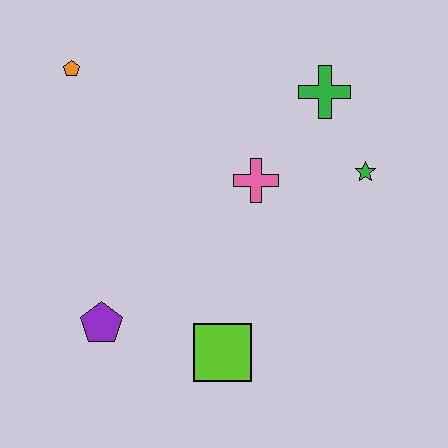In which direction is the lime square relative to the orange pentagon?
The lime square is below the orange pentagon.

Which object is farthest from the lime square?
The orange pentagon is farthest from the lime square.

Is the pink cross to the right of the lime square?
Yes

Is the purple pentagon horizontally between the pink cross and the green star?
No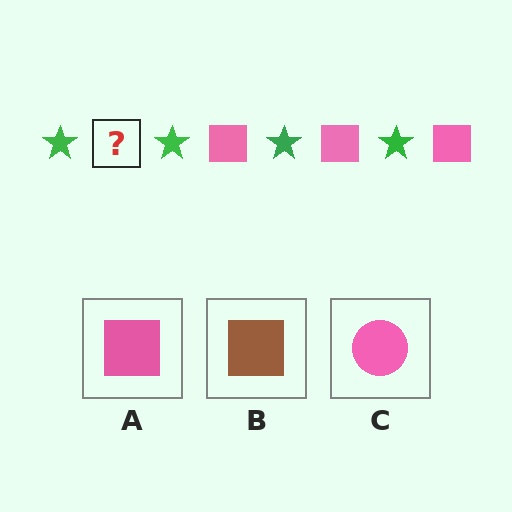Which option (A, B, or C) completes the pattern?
A.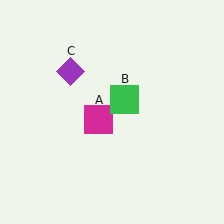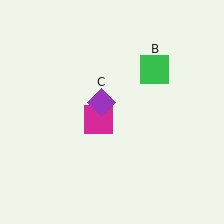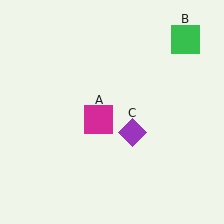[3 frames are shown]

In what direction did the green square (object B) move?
The green square (object B) moved up and to the right.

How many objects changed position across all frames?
2 objects changed position: green square (object B), purple diamond (object C).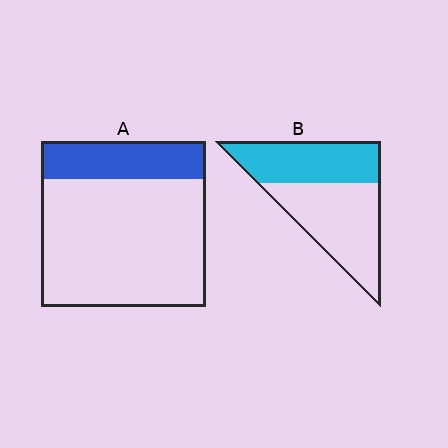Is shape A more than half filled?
No.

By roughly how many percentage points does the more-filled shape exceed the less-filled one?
By roughly 20 percentage points (B over A).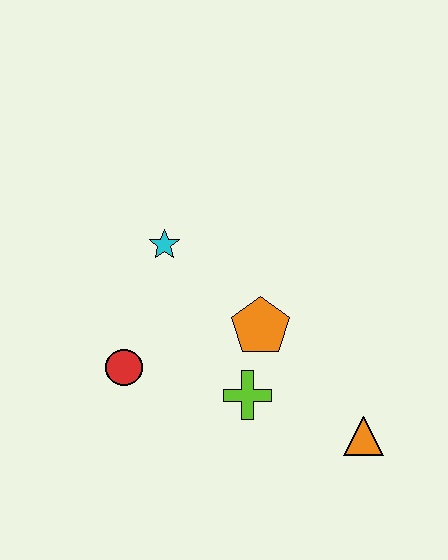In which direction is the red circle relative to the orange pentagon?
The red circle is to the left of the orange pentagon.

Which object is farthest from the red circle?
The orange triangle is farthest from the red circle.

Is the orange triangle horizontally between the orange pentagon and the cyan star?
No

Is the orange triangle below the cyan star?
Yes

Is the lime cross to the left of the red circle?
No